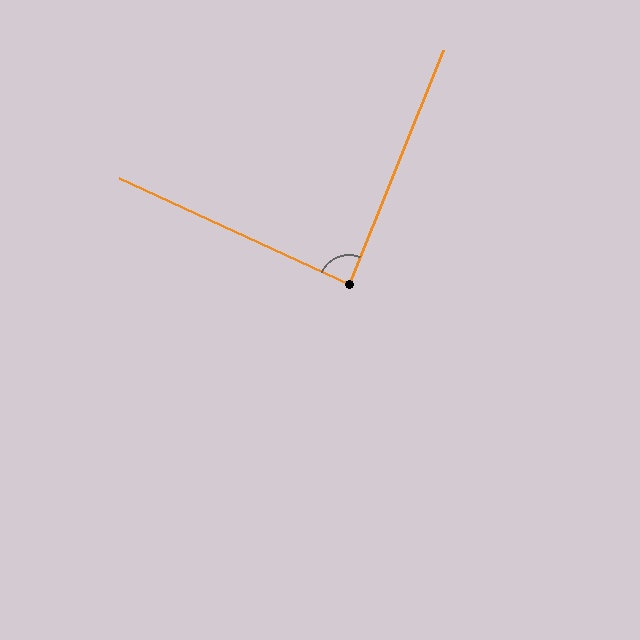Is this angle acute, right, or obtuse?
It is approximately a right angle.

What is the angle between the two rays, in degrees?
Approximately 87 degrees.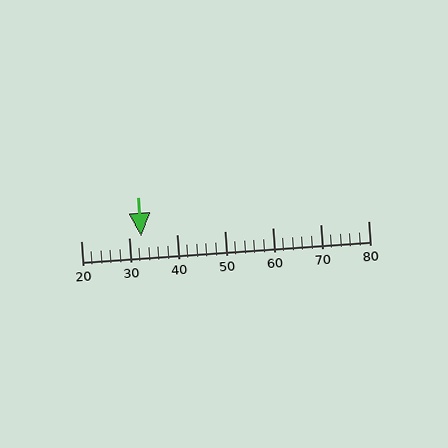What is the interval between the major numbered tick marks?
The major tick marks are spaced 10 units apart.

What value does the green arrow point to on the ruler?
The green arrow points to approximately 32.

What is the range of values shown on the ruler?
The ruler shows values from 20 to 80.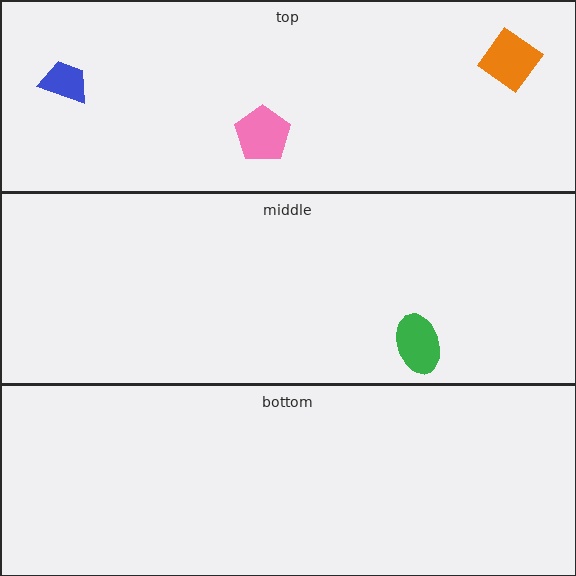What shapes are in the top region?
The blue trapezoid, the pink pentagon, the orange diamond.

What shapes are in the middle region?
The green ellipse.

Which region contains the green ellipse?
The middle region.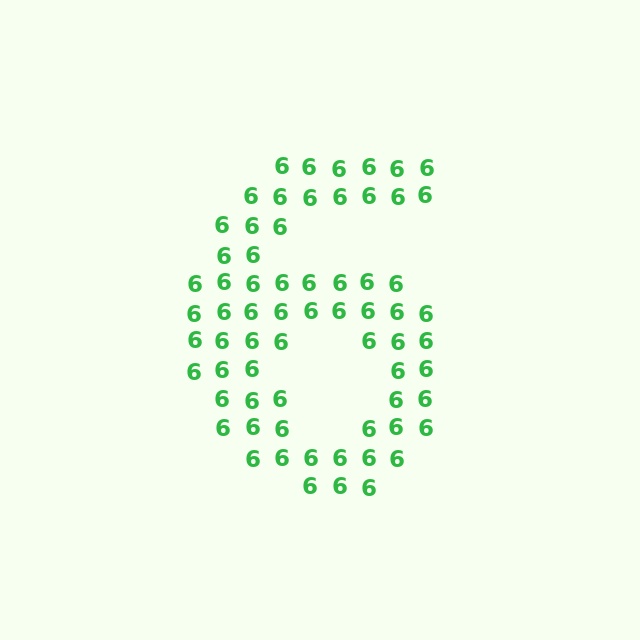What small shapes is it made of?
It is made of small digit 6's.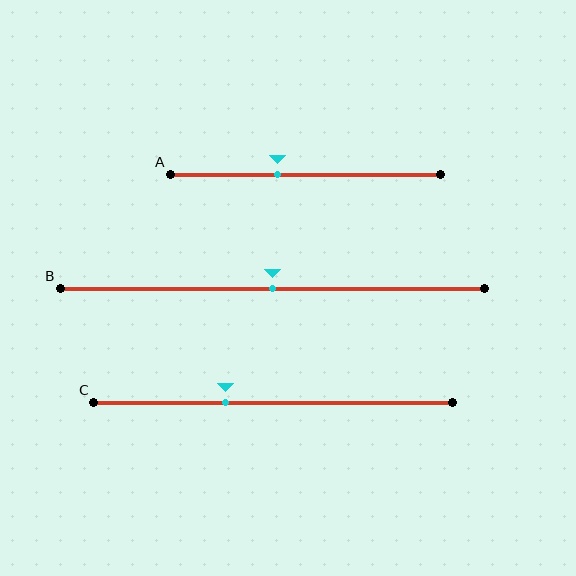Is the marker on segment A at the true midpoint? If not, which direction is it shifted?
No, the marker on segment A is shifted to the left by about 10% of the segment length.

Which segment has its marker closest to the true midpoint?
Segment B has its marker closest to the true midpoint.